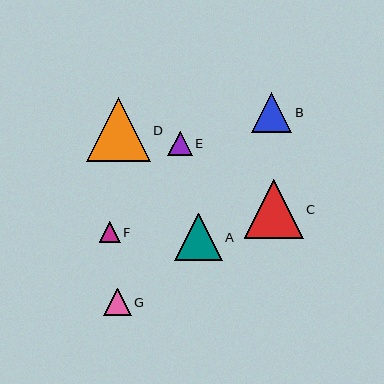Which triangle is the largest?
Triangle D is the largest with a size of approximately 64 pixels.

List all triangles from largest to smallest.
From largest to smallest: D, C, A, B, G, E, F.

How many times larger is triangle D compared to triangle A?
Triangle D is approximately 1.3 times the size of triangle A.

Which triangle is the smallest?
Triangle F is the smallest with a size of approximately 21 pixels.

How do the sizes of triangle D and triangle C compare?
Triangle D and triangle C are approximately the same size.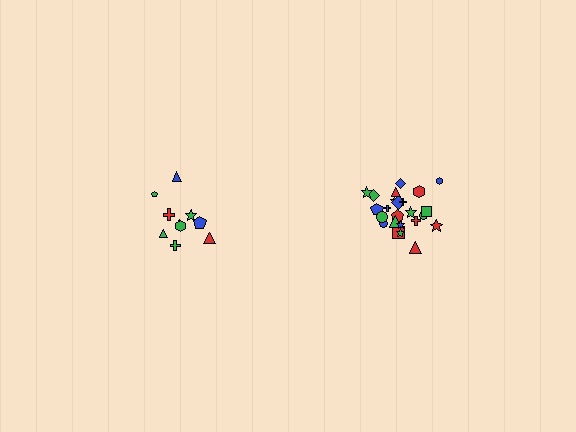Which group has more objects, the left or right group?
The right group.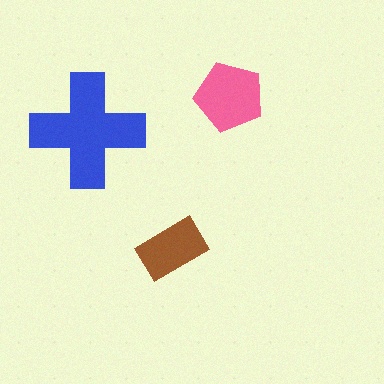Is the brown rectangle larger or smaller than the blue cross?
Smaller.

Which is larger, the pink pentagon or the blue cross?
The blue cross.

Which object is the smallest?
The brown rectangle.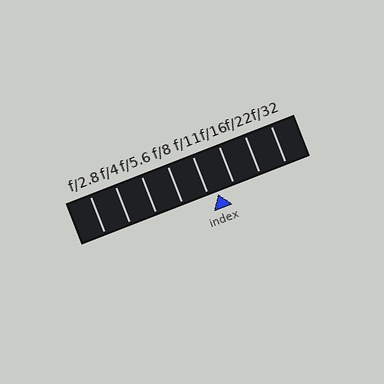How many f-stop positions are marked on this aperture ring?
There are 8 f-stop positions marked.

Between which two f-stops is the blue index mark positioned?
The index mark is between f/11 and f/16.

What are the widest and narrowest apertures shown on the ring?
The widest aperture shown is f/2.8 and the narrowest is f/32.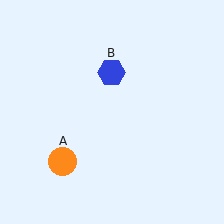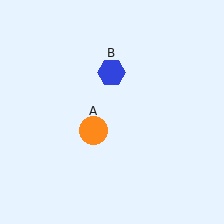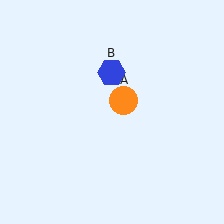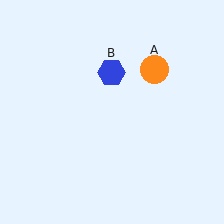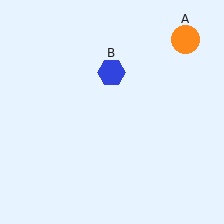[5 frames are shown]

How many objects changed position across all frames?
1 object changed position: orange circle (object A).